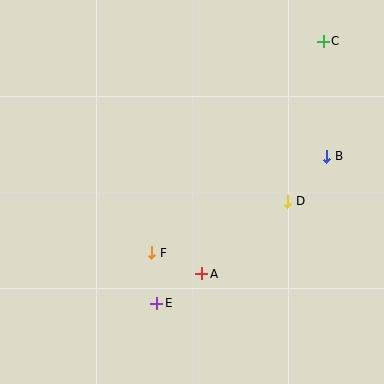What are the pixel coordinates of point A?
Point A is at (202, 274).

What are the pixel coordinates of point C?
Point C is at (323, 41).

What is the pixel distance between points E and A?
The distance between E and A is 54 pixels.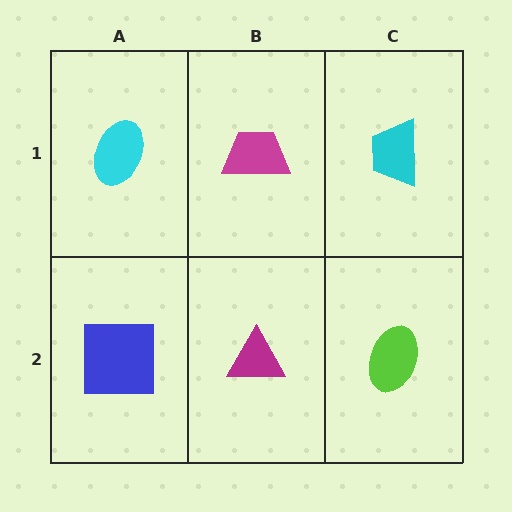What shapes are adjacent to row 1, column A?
A blue square (row 2, column A), a magenta trapezoid (row 1, column B).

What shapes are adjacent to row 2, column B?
A magenta trapezoid (row 1, column B), a blue square (row 2, column A), a lime ellipse (row 2, column C).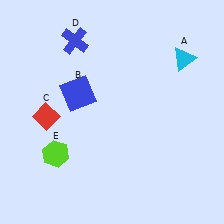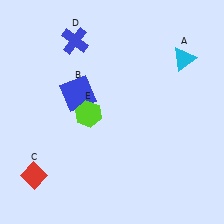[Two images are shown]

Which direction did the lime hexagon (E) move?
The lime hexagon (E) moved up.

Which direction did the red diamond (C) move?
The red diamond (C) moved down.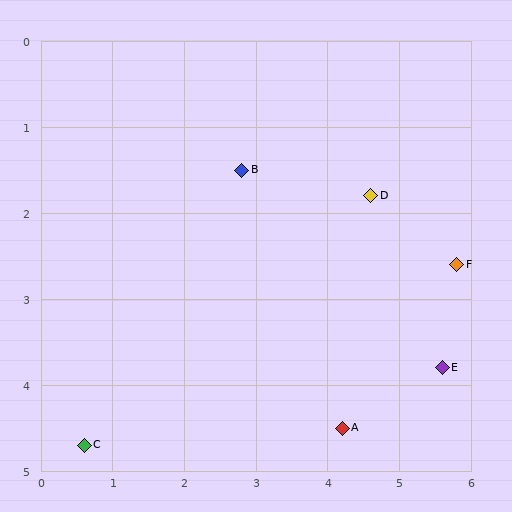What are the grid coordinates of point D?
Point D is at approximately (4.6, 1.8).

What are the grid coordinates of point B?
Point B is at approximately (2.8, 1.5).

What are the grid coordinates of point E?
Point E is at approximately (5.6, 3.8).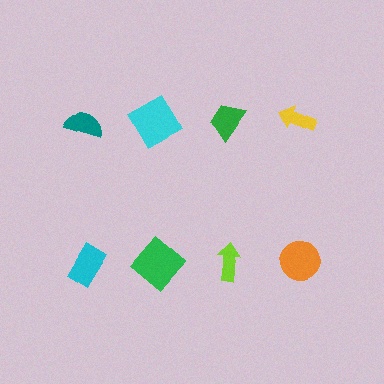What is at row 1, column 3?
A green trapezoid.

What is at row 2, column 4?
An orange circle.